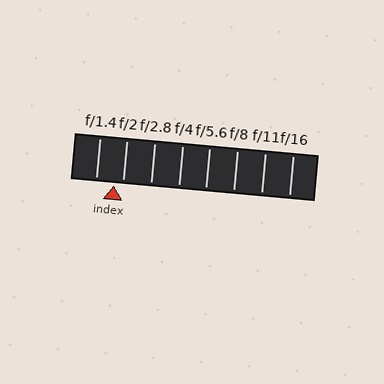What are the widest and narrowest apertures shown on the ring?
The widest aperture shown is f/1.4 and the narrowest is f/16.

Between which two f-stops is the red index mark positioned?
The index mark is between f/1.4 and f/2.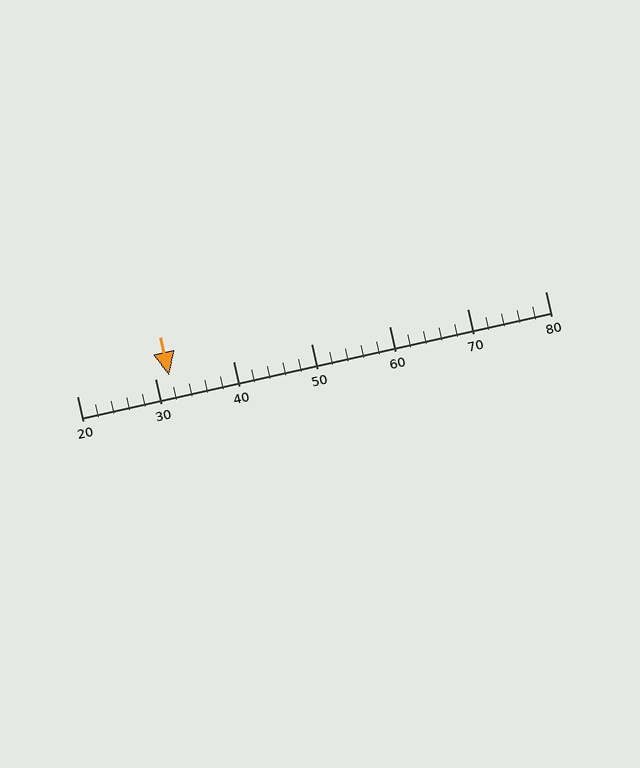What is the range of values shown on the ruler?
The ruler shows values from 20 to 80.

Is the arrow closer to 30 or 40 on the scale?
The arrow is closer to 30.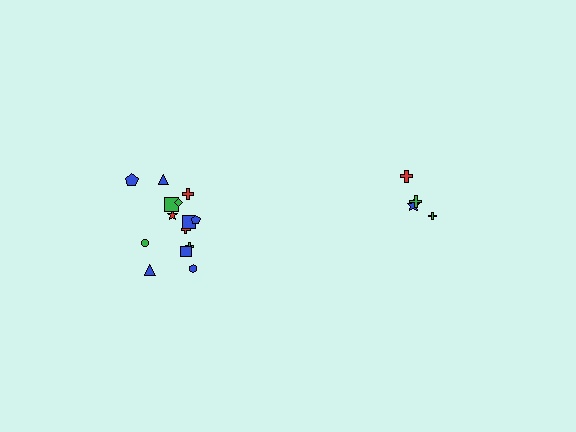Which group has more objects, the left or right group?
The left group.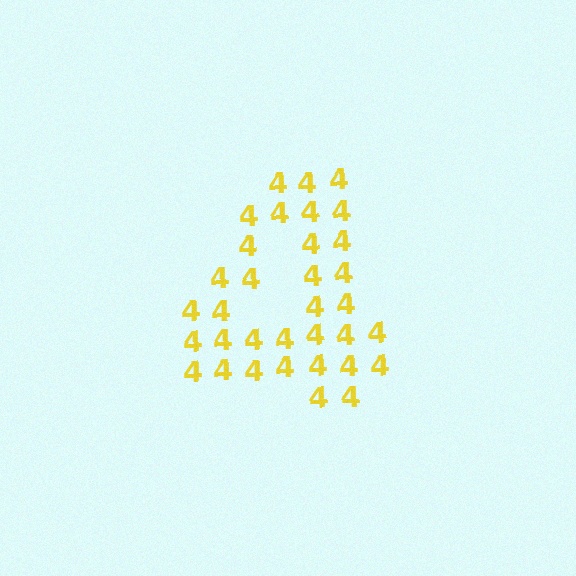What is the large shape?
The large shape is the digit 4.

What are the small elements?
The small elements are digit 4's.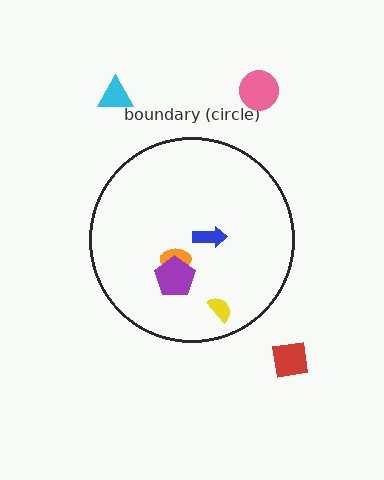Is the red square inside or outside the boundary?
Outside.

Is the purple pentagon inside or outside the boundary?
Inside.